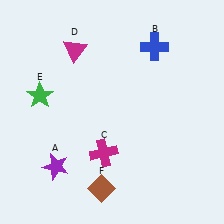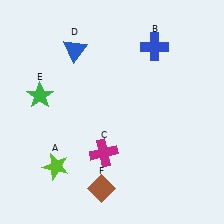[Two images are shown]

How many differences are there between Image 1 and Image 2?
There are 2 differences between the two images.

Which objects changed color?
A changed from purple to lime. D changed from magenta to blue.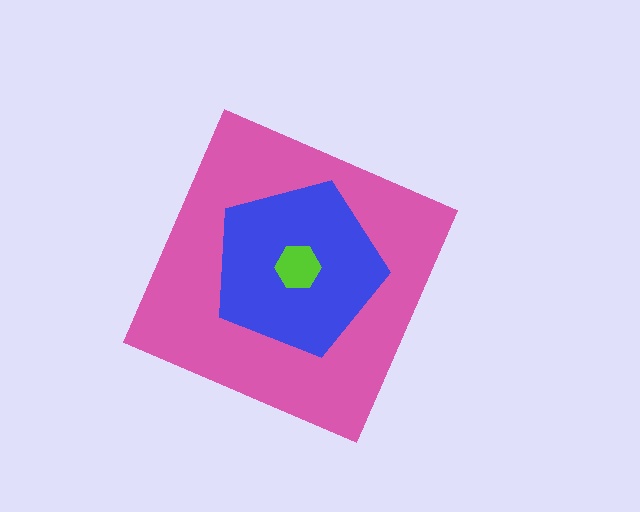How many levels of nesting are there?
3.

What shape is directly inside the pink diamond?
The blue pentagon.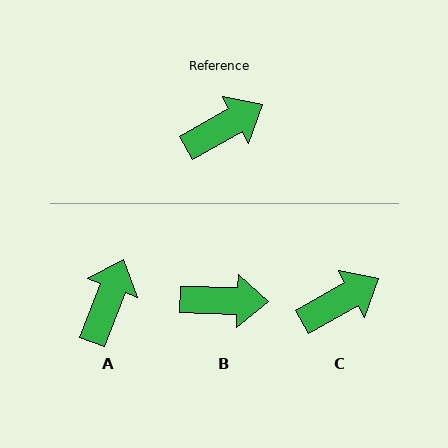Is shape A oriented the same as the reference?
No, it is off by about 39 degrees.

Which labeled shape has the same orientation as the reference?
C.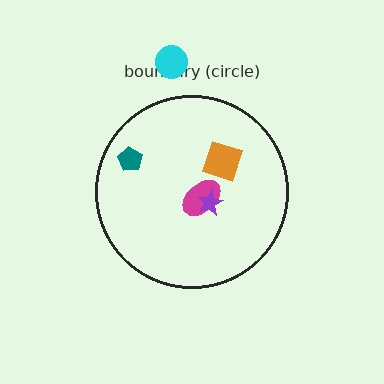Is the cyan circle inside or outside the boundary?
Outside.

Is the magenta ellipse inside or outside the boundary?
Inside.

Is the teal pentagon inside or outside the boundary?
Inside.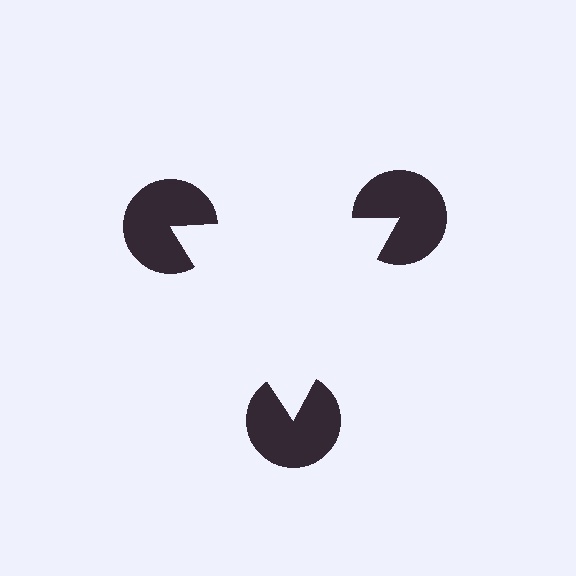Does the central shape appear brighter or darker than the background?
It typically appears slightly brighter than the background, even though no actual brightness change is drawn.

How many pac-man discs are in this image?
There are 3 — one at each vertex of the illusory triangle.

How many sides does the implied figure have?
3 sides.